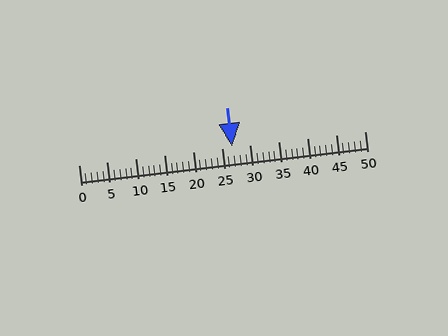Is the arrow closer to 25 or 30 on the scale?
The arrow is closer to 25.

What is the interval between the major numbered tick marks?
The major tick marks are spaced 5 units apart.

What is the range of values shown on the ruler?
The ruler shows values from 0 to 50.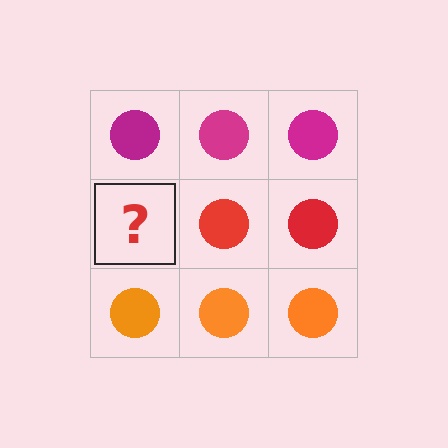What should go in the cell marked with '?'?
The missing cell should contain a red circle.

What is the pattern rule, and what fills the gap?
The rule is that each row has a consistent color. The gap should be filled with a red circle.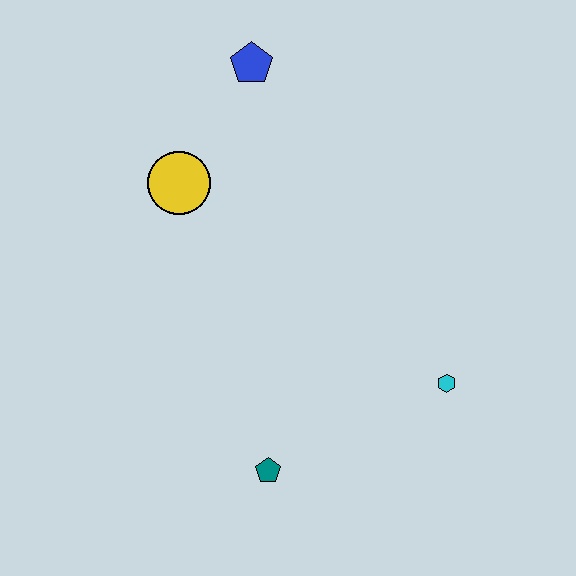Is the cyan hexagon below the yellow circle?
Yes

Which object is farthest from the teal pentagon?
The blue pentagon is farthest from the teal pentagon.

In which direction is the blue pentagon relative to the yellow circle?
The blue pentagon is above the yellow circle.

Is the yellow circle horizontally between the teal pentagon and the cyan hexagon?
No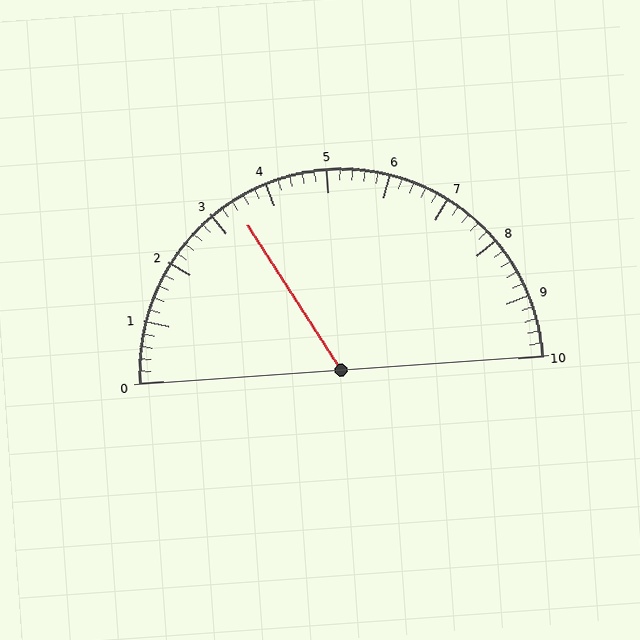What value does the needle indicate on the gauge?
The needle indicates approximately 3.4.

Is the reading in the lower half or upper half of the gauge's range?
The reading is in the lower half of the range (0 to 10).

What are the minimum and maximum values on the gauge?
The gauge ranges from 0 to 10.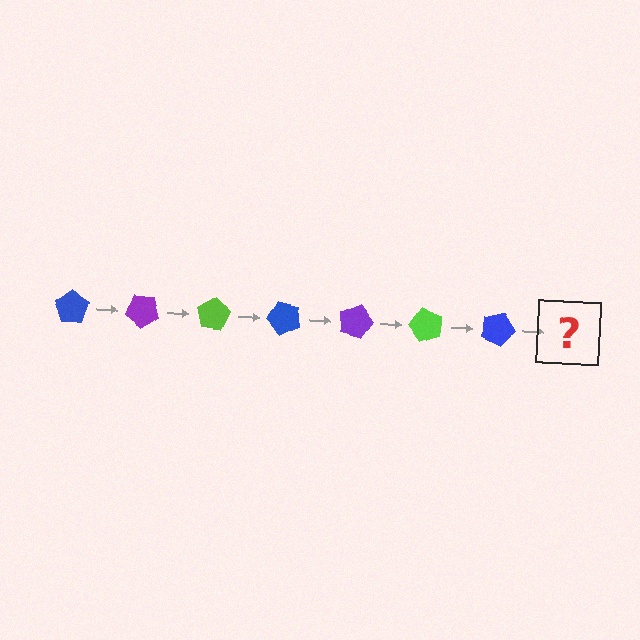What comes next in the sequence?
The next element should be a purple pentagon, rotated 280 degrees from the start.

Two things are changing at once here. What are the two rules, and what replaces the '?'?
The two rules are that it rotates 40 degrees each step and the color cycles through blue, purple, and lime. The '?' should be a purple pentagon, rotated 280 degrees from the start.